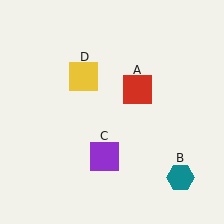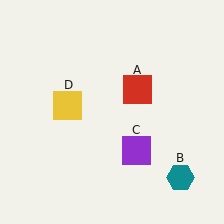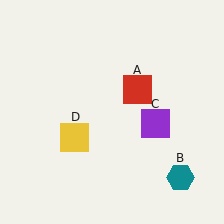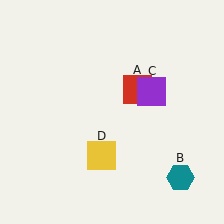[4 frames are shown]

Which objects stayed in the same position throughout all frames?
Red square (object A) and teal hexagon (object B) remained stationary.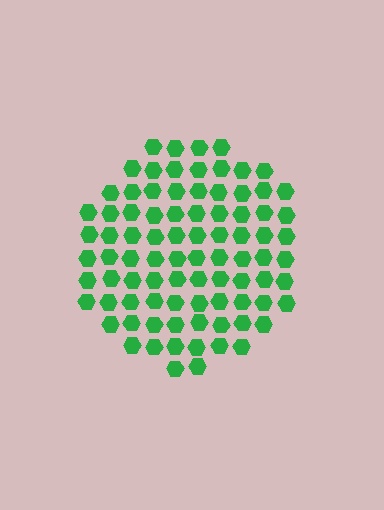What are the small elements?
The small elements are hexagons.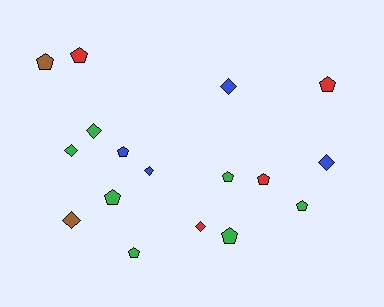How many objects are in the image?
There are 17 objects.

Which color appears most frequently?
Green, with 7 objects.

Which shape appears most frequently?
Pentagon, with 10 objects.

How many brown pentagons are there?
There is 1 brown pentagon.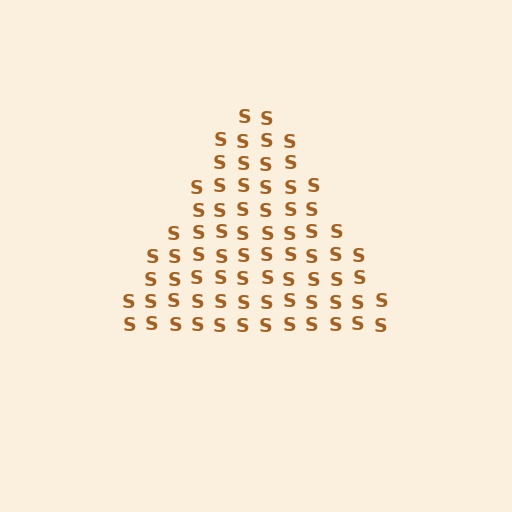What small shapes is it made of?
It is made of small letter S's.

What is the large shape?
The large shape is a triangle.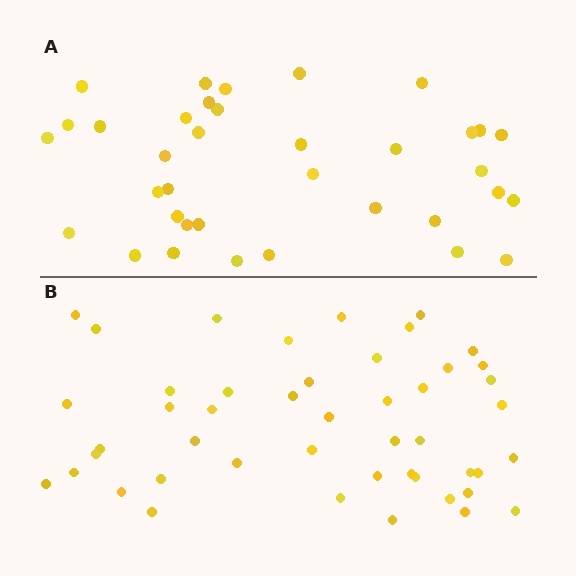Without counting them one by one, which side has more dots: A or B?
Region B (the bottom region) has more dots.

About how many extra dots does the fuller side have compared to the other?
Region B has roughly 12 or so more dots than region A.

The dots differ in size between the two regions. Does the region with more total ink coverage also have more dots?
No. Region A has more total ink coverage because its dots are larger, but region B actually contains more individual dots. Total area can be misleading — the number of items is what matters here.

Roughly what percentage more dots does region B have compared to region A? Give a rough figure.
About 30% more.